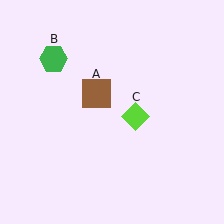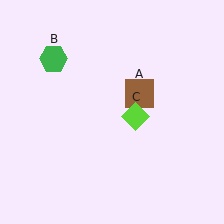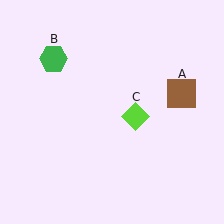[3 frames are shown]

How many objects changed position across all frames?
1 object changed position: brown square (object A).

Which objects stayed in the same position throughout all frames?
Green hexagon (object B) and lime diamond (object C) remained stationary.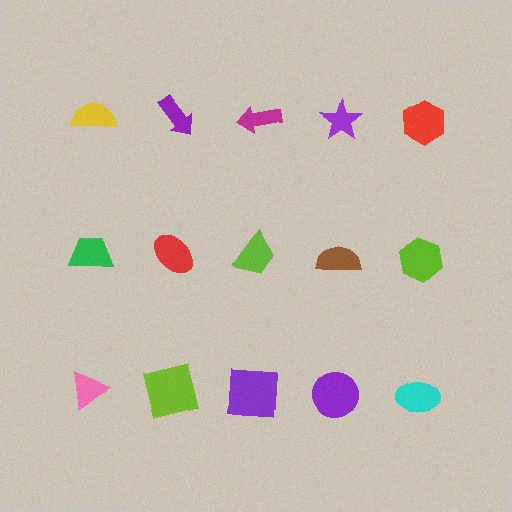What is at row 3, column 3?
A purple square.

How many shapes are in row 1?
5 shapes.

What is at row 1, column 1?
A yellow semicircle.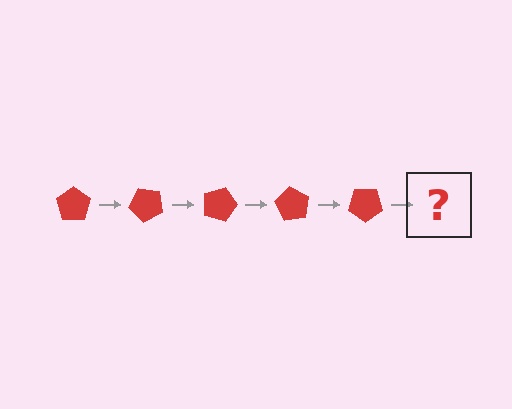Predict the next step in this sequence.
The next step is a red pentagon rotated 225 degrees.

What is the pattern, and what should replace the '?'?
The pattern is that the pentagon rotates 45 degrees each step. The '?' should be a red pentagon rotated 225 degrees.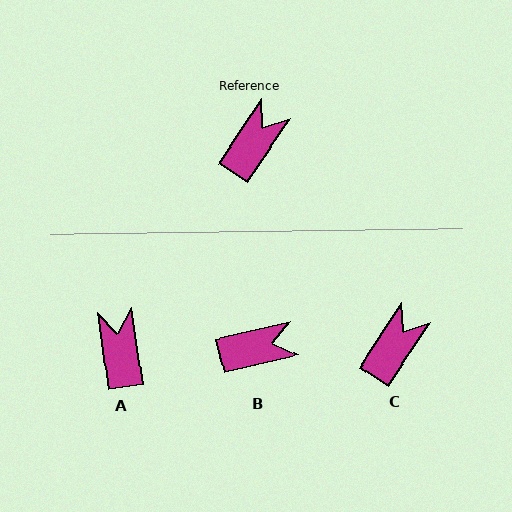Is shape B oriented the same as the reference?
No, it is off by about 43 degrees.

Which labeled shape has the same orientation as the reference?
C.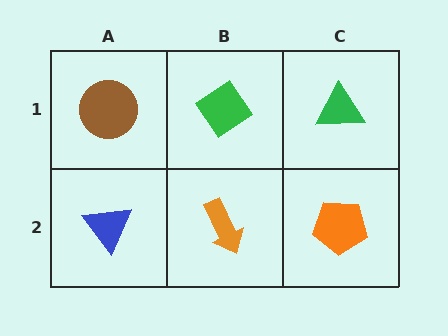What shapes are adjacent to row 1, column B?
An orange arrow (row 2, column B), a brown circle (row 1, column A), a green triangle (row 1, column C).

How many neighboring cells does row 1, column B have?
3.